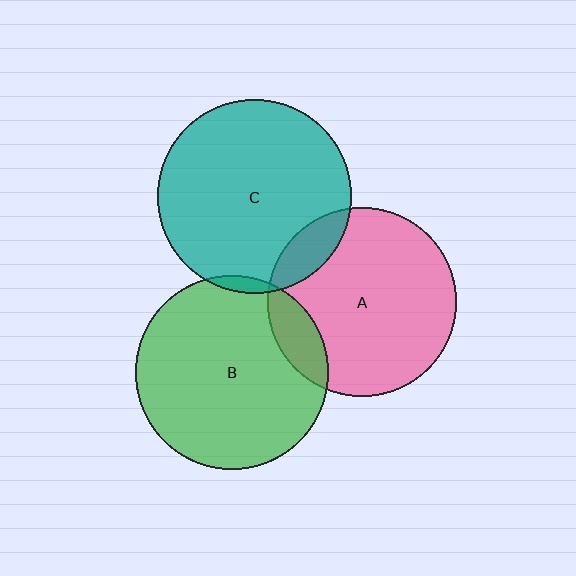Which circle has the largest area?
Circle B (green).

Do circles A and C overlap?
Yes.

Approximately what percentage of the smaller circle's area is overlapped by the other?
Approximately 10%.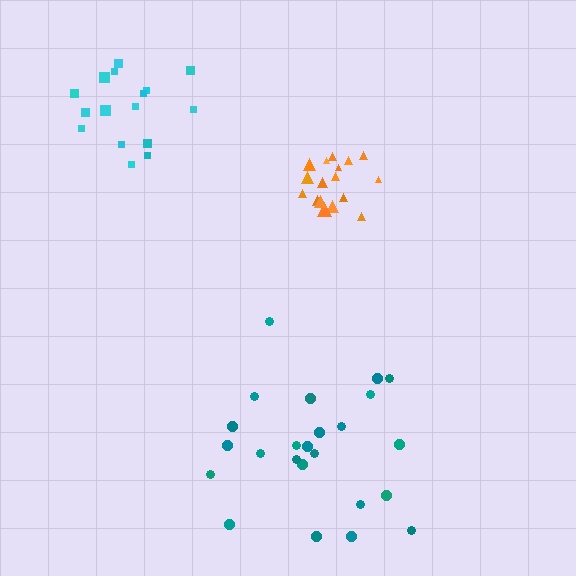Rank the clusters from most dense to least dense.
orange, cyan, teal.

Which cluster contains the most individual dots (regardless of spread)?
Teal (24).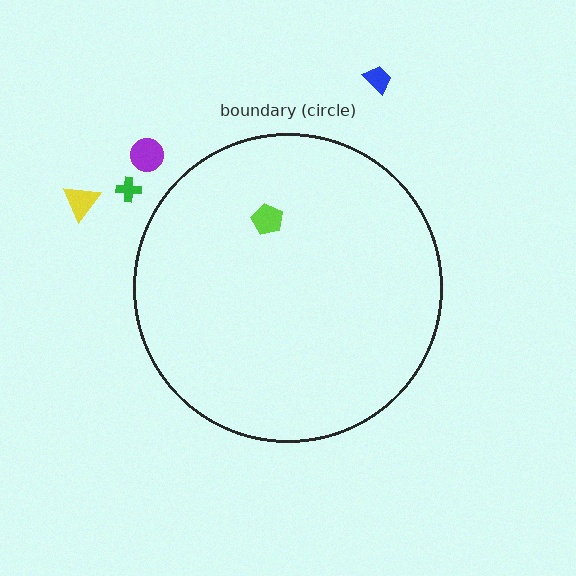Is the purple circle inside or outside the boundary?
Outside.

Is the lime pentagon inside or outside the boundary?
Inside.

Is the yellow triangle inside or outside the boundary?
Outside.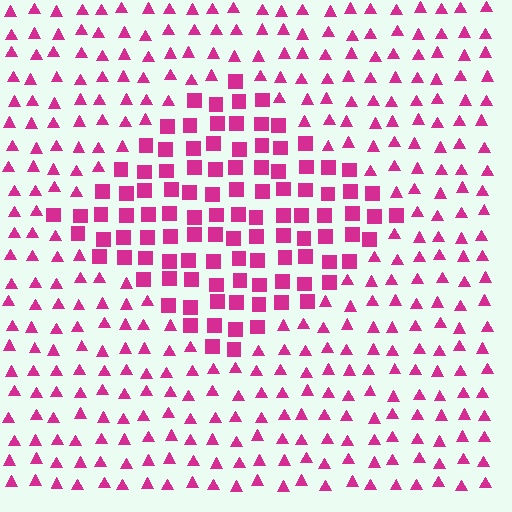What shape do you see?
I see a diamond.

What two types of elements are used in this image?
The image uses squares inside the diamond region and triangles outside it.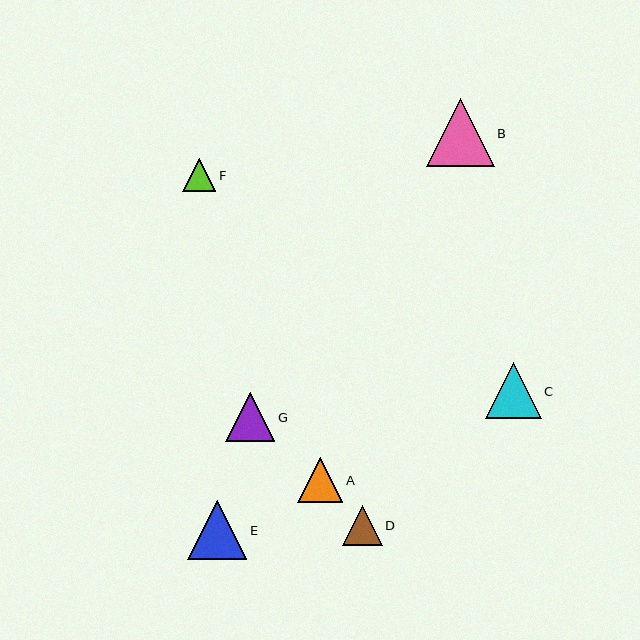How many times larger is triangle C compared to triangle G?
Triangle C is approximately 1.1 times the size of triangle G.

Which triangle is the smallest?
Triangle F is the smallest with a size of approximately 33 pixels.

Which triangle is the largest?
Triangle B is the largest with a size of approximately 68 pixels.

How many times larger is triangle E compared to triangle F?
Triangle E is approximately 1.8 times the size of triangle F.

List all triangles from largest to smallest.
From largest to smallest: B, E, C, G, A, D, F.